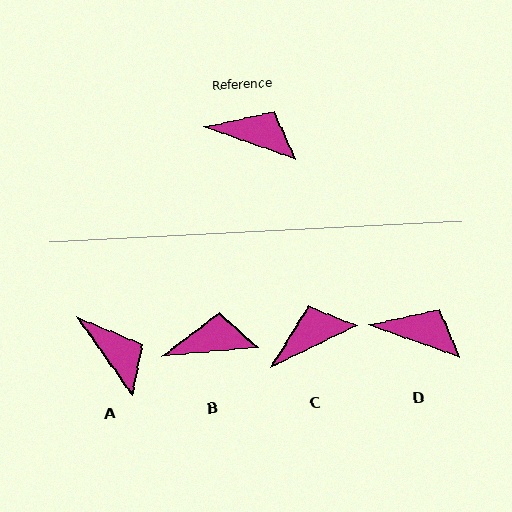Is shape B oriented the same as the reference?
No, it is off by about 24 degrees.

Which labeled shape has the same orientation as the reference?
D.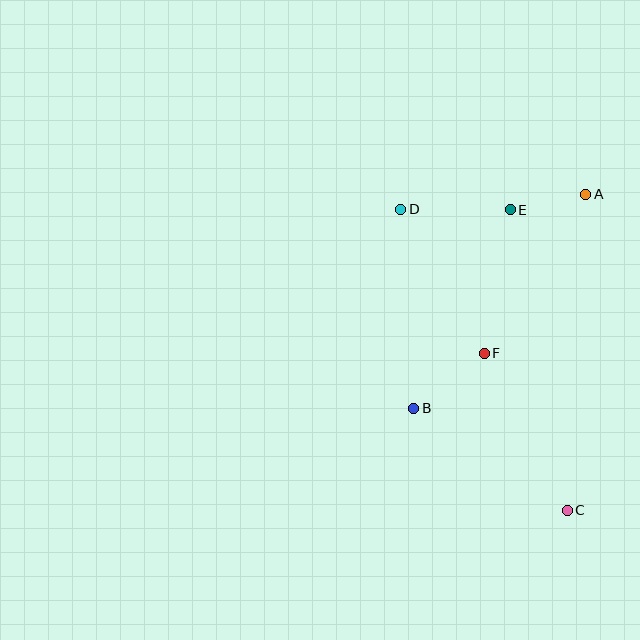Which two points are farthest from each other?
Points C and D are farthest from each other.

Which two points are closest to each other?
Points A and E are closest to each other.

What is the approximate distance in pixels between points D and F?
The distance between D and F is approximately 167 pixels.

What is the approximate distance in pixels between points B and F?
The distance between B and F is approximately 89 pixels.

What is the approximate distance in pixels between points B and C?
The distance between B and C is approximately 184 pixels.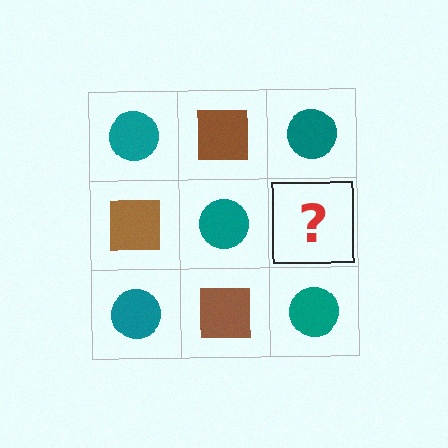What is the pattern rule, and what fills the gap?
The rule is that it alternates teal circle and brown square in a checkerboard pattern. The gap should be filled with a brown square.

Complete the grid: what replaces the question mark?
The question mark should be replaced with a brown square.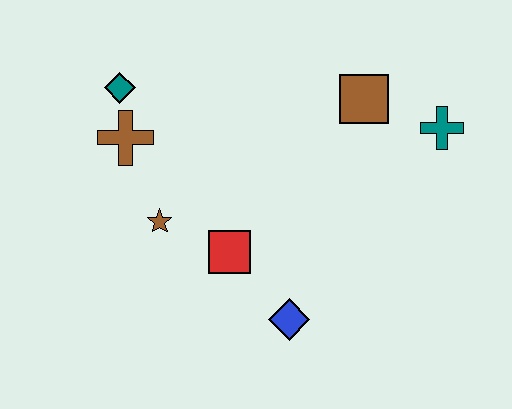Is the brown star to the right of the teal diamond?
Yes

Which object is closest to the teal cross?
The brown square is closest to the teal cross.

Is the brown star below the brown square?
Yes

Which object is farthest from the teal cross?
The teal diamond is farthest from the teal cross.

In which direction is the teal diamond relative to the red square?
The teal diamond is above the red square.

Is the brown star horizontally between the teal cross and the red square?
No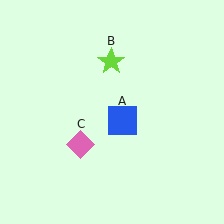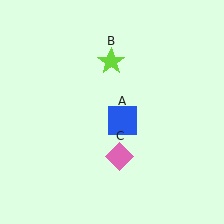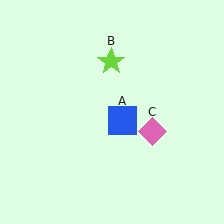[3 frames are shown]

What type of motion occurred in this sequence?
The pink diamond (object C) rotated counterclockwise around the center of the scene.